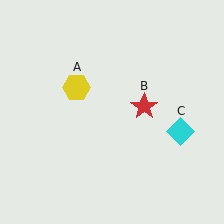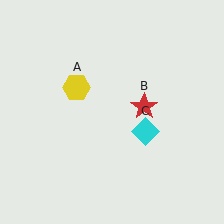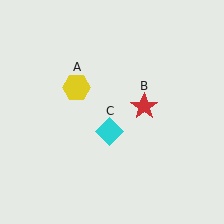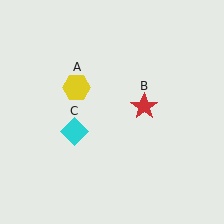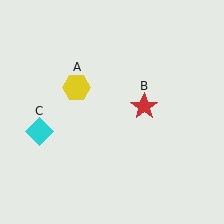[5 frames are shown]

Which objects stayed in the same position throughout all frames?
Yellow hexagon (object A) and red star (object B) remained stationary.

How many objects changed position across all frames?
1 object changed position: cyan diamond (object C).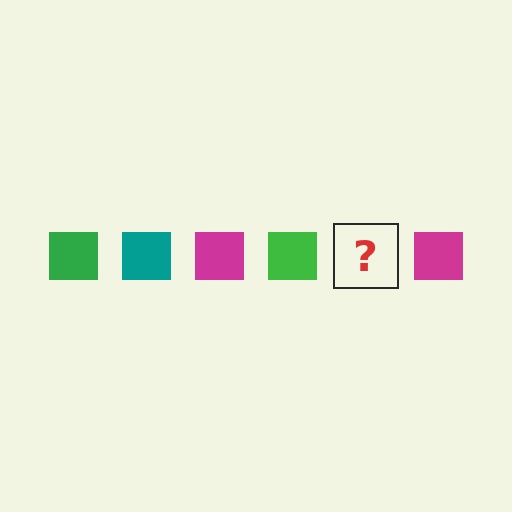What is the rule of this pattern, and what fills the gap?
The rule is that the pattern cycles through green, teal, magenta squares. The gap should be filled with a teal square.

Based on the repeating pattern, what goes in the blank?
The blank should be a teal square.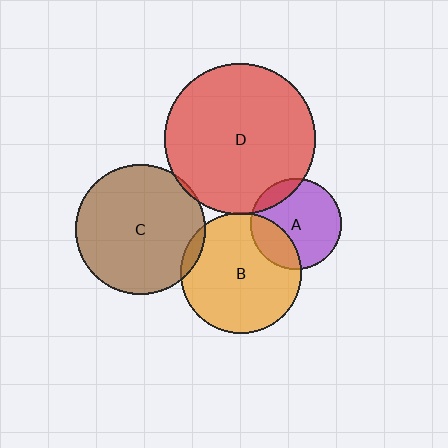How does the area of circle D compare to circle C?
Approximately 1.3 times.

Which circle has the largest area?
Circle D (red).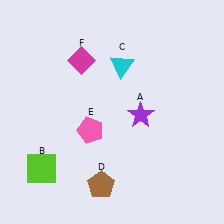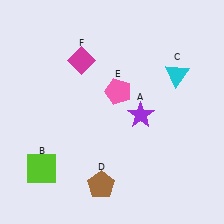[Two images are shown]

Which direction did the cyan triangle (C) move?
The cyan triangle (C) moved right.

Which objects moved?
The objects that moved are: the cyan triangle (C), the pink pentagon (E).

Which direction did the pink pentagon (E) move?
The pink pentagon (E) moved up.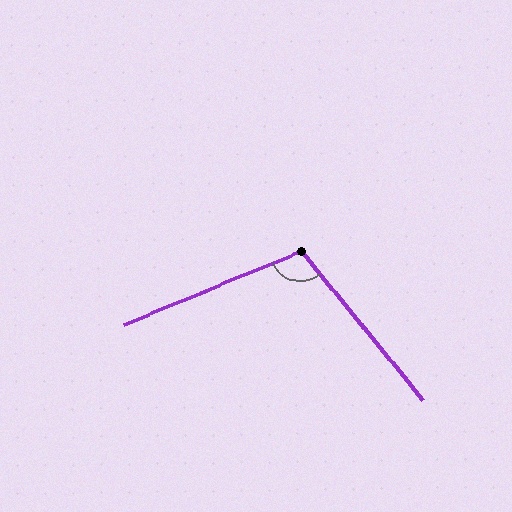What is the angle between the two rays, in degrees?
Approximately 107 degrees.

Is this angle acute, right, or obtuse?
It is obtuse.